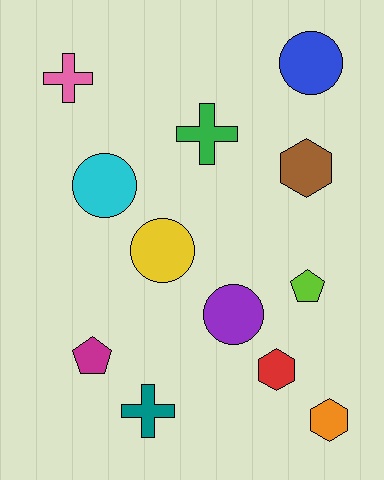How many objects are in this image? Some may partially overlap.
There are 12 objects.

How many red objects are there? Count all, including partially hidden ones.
There is 1 red object.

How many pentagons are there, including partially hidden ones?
There are 2 pentagons.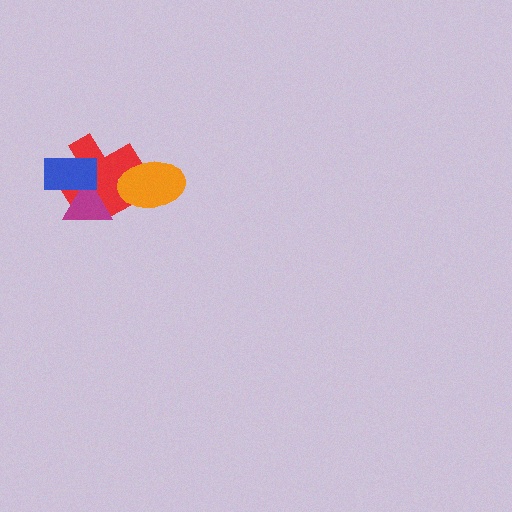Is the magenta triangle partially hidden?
Yes, it is partially covered by another shape.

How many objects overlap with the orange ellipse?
1 object overlaps with the orange ellipse.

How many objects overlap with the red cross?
3 objects overlap with the red cross.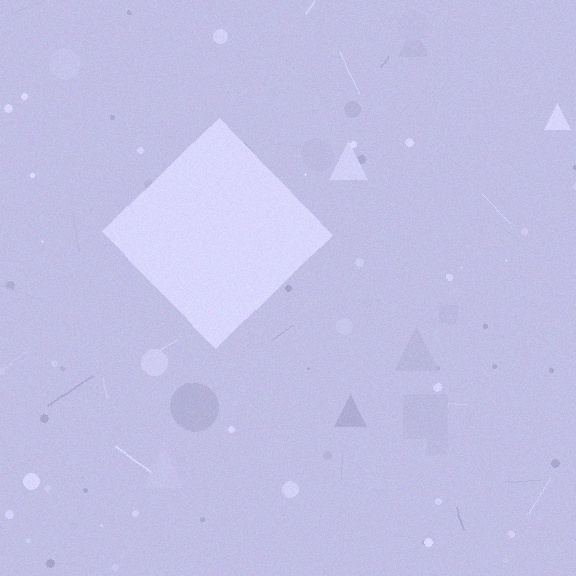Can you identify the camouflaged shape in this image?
The camouflaged shape is a diamond.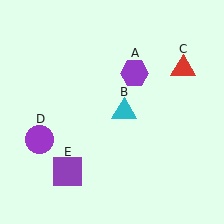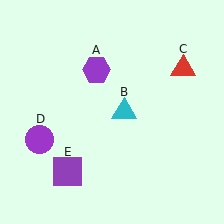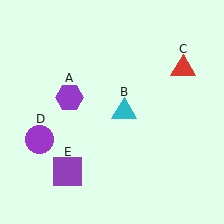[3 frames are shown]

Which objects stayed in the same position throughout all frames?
Cyan triangle (object B) and red triangle (object C) and purple circle (object D) and purple square (object E) remained stationary.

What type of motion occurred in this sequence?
The purple hexagon (object A) rotated counterclockwise around the center of the scene.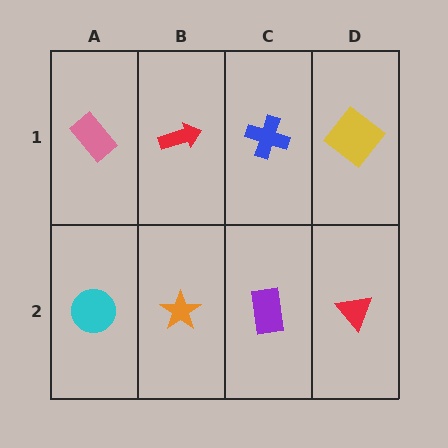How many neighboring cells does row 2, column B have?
3.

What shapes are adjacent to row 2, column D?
A yellow diamond (row 1, column D), a purple rectangle (row 2, column C).